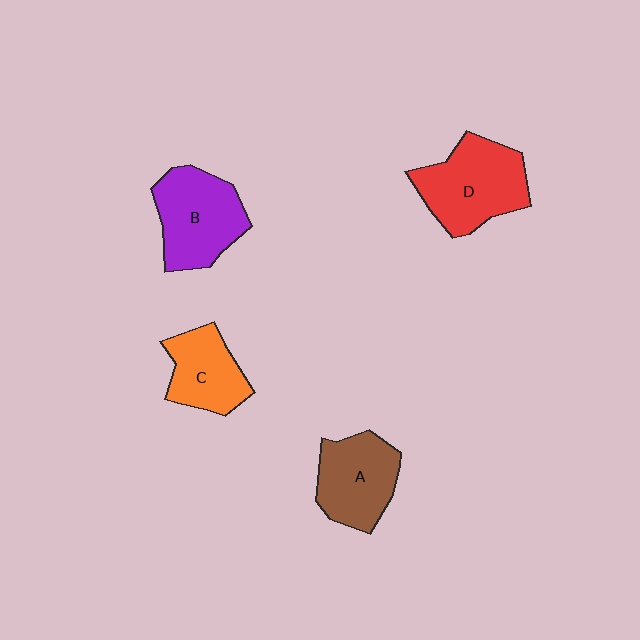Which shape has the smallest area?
Shape C (orange).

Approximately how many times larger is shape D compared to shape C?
Approximately 1.5 times.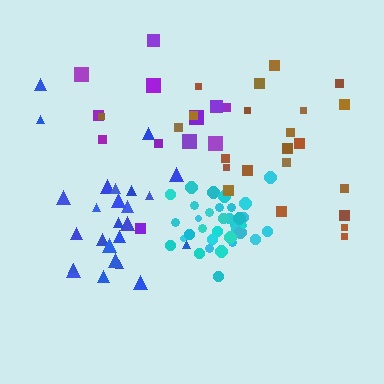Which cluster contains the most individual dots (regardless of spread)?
Cyan (35).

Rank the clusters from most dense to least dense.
cyan, blue, brown, purple.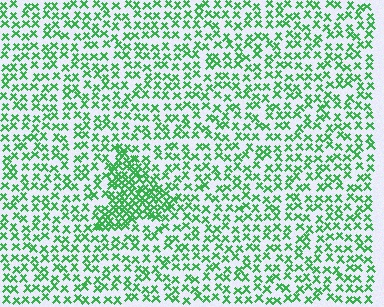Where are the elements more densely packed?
The elements are more densely packed inside the triangle boundary.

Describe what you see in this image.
The image contains small green elements arranged at two different densities. A triangle-shaped region is visible where the elements are more densely packed than the surrounding area.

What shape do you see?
I see a triangle.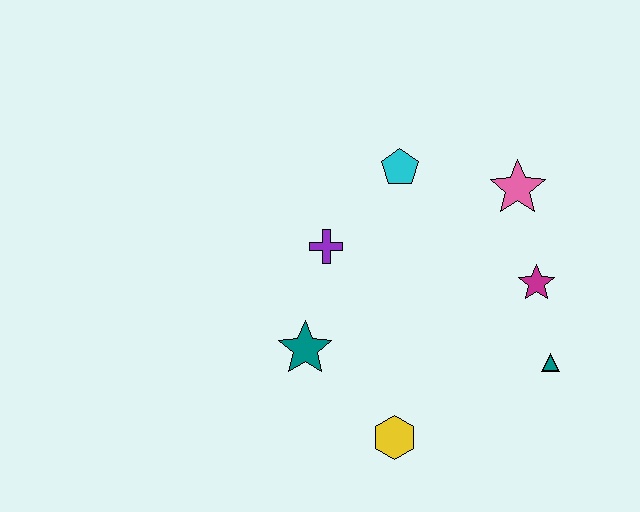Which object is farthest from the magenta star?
The teal star is farthest from the magenta star.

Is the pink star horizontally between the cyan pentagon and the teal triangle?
Yes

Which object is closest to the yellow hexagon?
The teal star is closest to the yellow hexagon.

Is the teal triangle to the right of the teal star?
Yes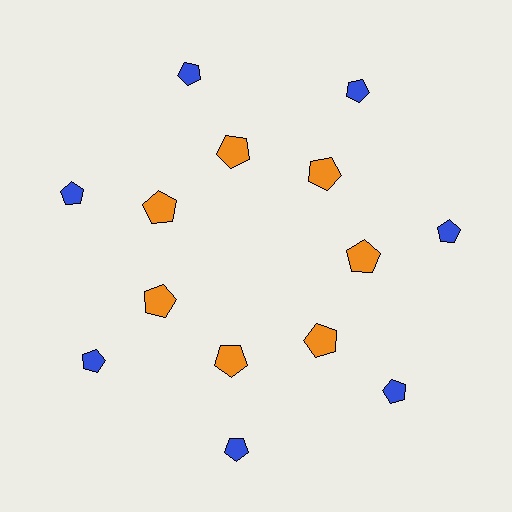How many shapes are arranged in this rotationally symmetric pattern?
There are 14 shapes, arranged in 7 groups of 2.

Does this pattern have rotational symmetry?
Yes, this pattern has 7-fold rotational symmetry. It looks the same after rotating 51 degrees around the center.